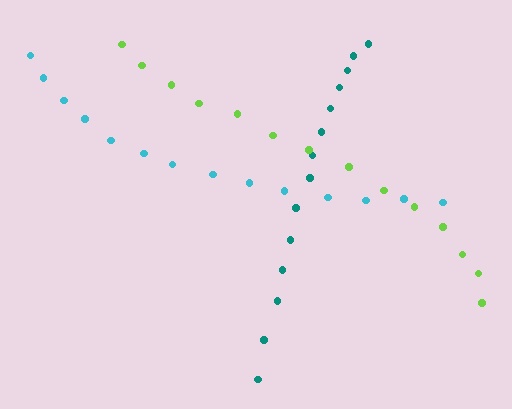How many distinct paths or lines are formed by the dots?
There are 3 distinct paths.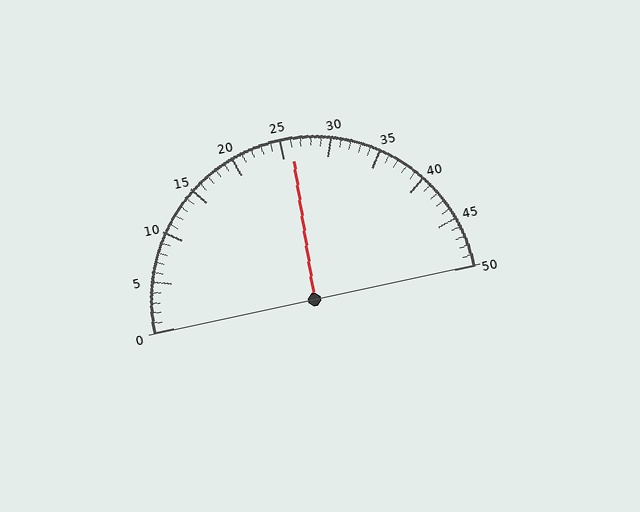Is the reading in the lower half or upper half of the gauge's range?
The reading is in the upper half of the range (0 to 50).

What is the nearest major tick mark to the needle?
The nearest major tick mark is 25.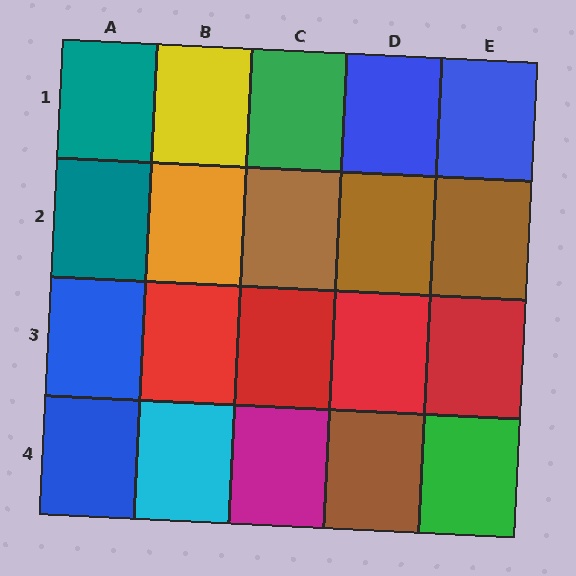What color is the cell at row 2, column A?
Teal.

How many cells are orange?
1 cell is orange.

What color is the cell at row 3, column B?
Red.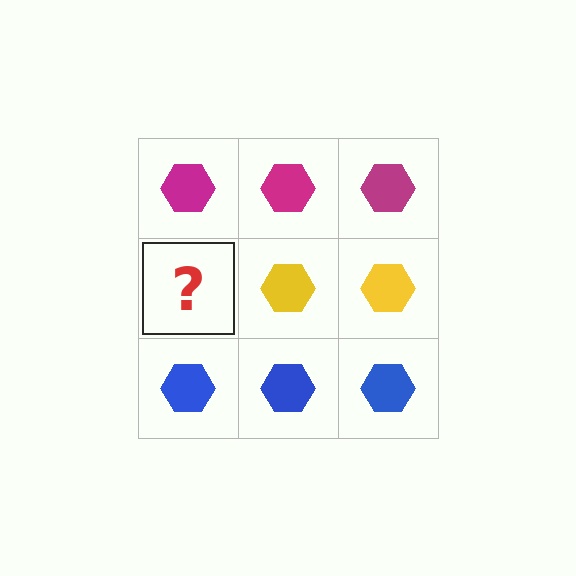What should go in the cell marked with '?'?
The missing cell should contain a yellow hexagon.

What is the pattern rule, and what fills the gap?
The rule is that each row has a consistent color. The gap should be filled with a yellow hexagon.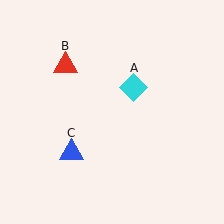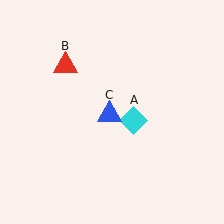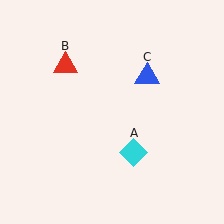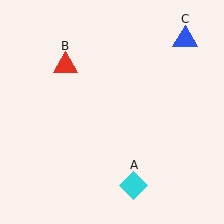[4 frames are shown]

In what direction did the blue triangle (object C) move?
The blue triangle (object C) moved up and to the right.